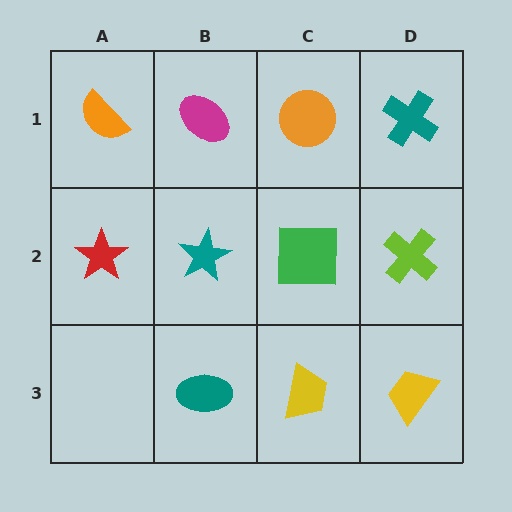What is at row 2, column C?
A green square.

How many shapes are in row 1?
4 shapes.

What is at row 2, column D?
A lime cross.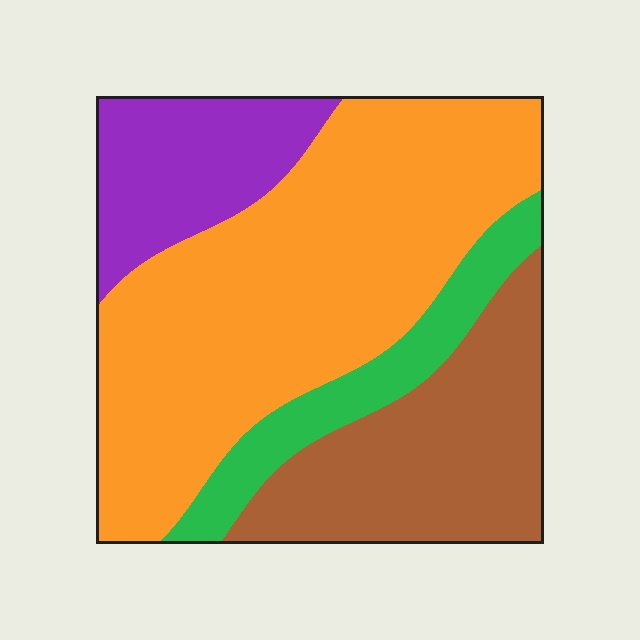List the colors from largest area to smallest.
From largest to smallest: orange, brown, purple, green.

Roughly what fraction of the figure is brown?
Brown covers 24% of the figure.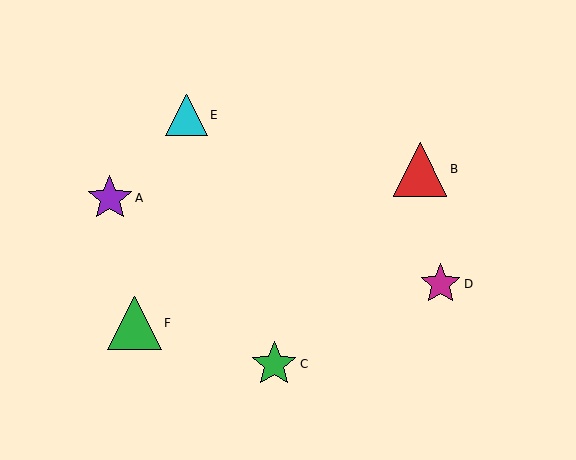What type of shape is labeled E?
Shape E is a cyan triangle.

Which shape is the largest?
The red triangle (labeled B) is the largest.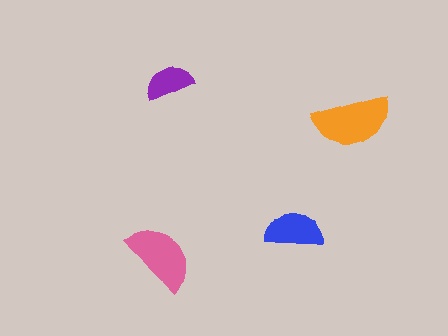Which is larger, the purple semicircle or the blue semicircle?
The blue one.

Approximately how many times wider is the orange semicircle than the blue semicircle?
About 1.5 times wider.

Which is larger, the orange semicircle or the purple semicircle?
The orange one.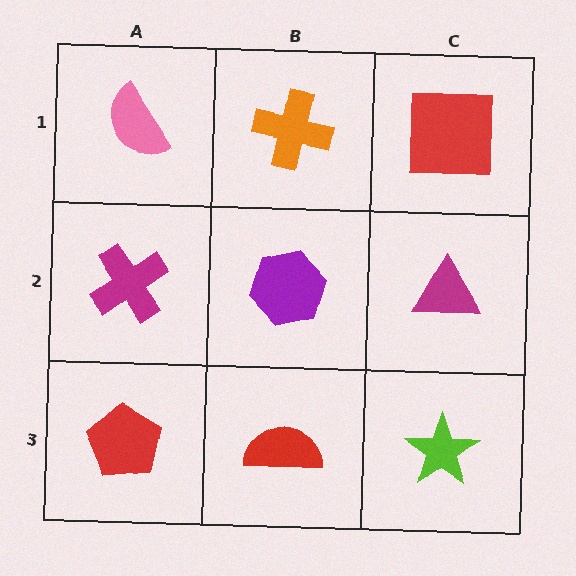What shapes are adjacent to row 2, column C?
A red square (row 1, column C), a lime star (row 3, column C), a purple hexagon (row 2, column B).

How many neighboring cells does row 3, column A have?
2.